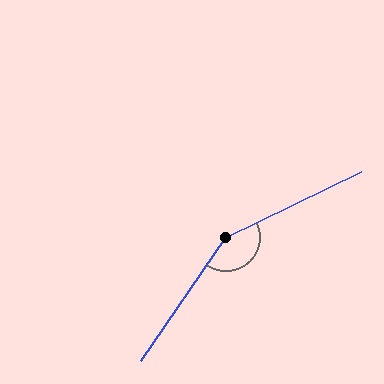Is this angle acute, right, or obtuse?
It is obtuse.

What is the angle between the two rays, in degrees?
Approximately 151 degrees.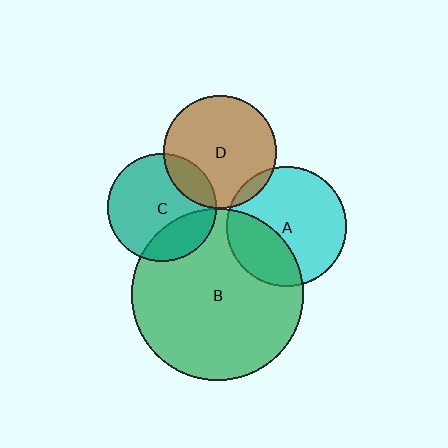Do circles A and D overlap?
Yes.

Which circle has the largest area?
Circle B (green).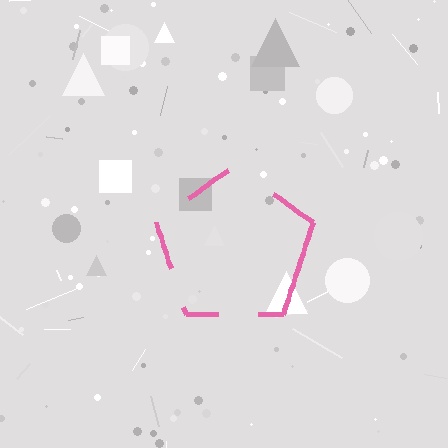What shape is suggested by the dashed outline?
The dashed outline suggests a pentagon.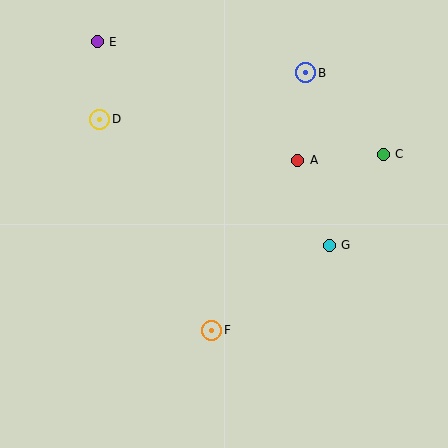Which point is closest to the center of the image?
Point A at (298, 160) is closest to the center.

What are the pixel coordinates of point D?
Point D is at (100, 119).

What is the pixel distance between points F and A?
The distance between F and A is 191 pixels.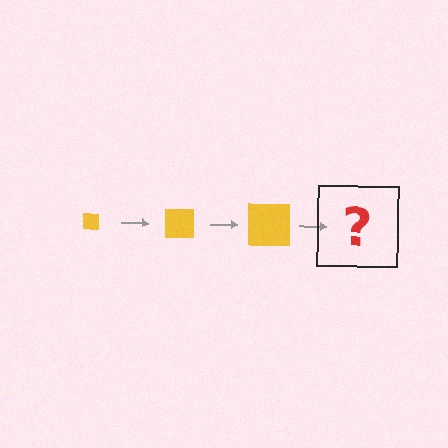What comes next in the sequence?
The next element should be a yellow square, larger than the previous one.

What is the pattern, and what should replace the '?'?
The pattern is that the square gets progressively larger each step. The '?' should be a yellow square, larger than the previous one.